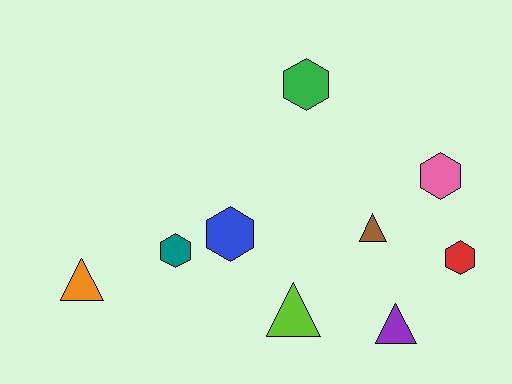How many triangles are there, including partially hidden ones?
There are 4 triangles.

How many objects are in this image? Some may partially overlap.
There are 9 objects.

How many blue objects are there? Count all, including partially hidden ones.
There is 1 blue object.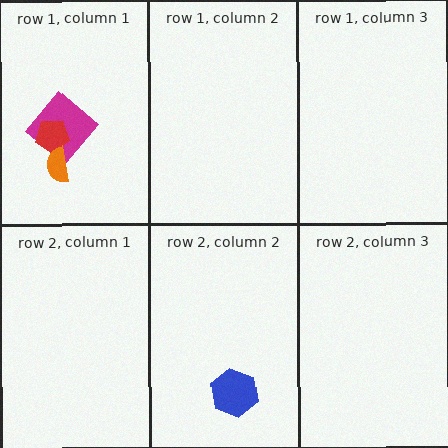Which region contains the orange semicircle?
The row 1, column 1 region.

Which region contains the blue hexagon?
The row 2, column 2 region.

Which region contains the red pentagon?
The row 1, column 1 region.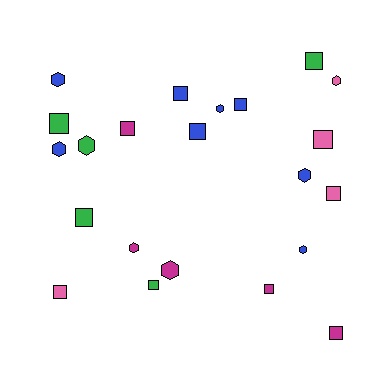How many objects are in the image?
There are 22 objects.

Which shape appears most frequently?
Square, with 13 objects.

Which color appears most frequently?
Blue, with 8 objects.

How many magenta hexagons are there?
There are 2 magenta hexagons.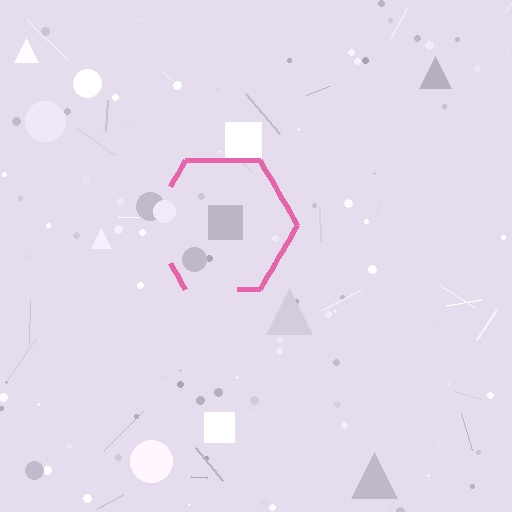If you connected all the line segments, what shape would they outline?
They would outline a hexagon.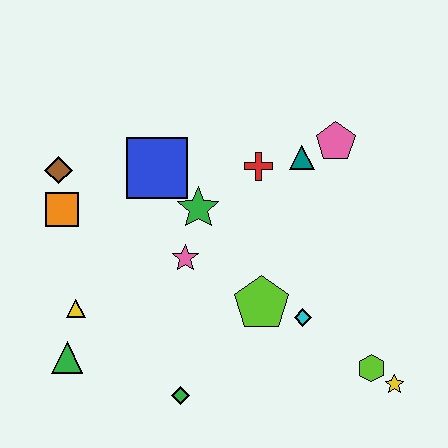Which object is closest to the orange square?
The brown diamond is closest to the orange square.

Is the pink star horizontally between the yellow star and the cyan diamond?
No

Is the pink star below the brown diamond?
Yes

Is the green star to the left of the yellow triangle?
No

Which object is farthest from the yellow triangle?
The yellow star is farthest from the yellow triangle.